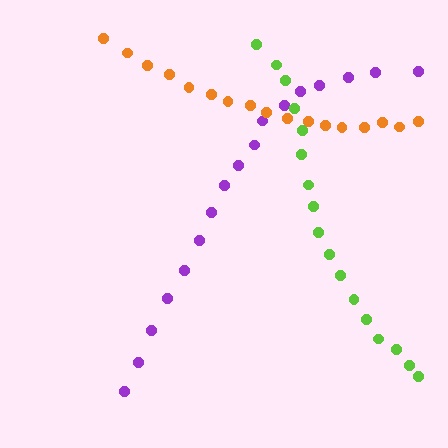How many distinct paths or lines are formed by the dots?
There are 3 distinct paths.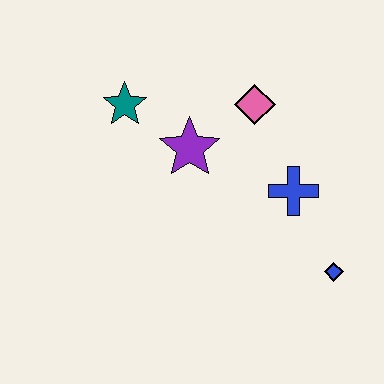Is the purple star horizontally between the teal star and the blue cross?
Yes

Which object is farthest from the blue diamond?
The teal star is farthest from the blue diamond.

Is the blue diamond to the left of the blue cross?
No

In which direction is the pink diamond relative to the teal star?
The pink diamond is to the right of the teal star.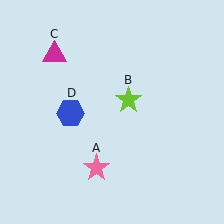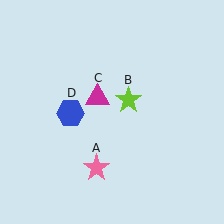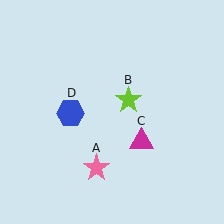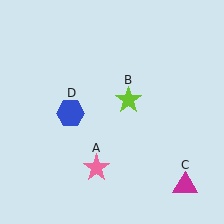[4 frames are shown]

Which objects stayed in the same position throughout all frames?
Pink star (object A) and lime star (object B) and blue hexagon (object D) remained stationary.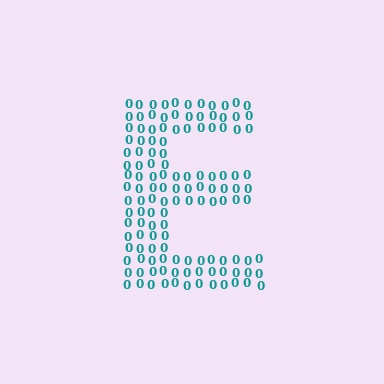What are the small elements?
The small elements are digit 0's.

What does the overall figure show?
The overall figure shows the letter E.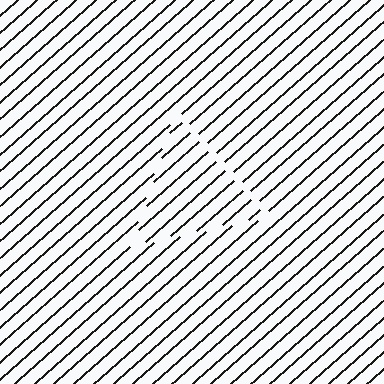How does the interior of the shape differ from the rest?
The interior of the shape contains the same grating, shifted by half a period — the contour is defined by the phase discontinuity where line-ends from the inner and outer gratings abut.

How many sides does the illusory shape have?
3 sides — the line-ends trace a triangle.